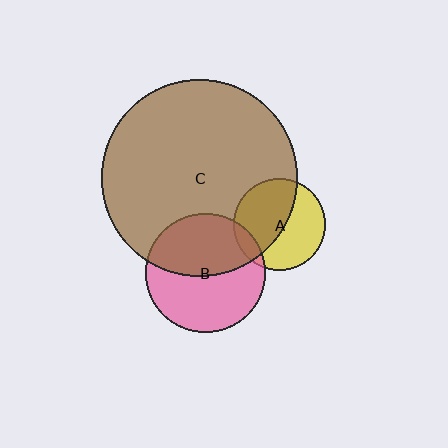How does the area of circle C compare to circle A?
Approximately 4.6 times.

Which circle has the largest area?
Circle C (brown).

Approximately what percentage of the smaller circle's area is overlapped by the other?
Approximately 45%.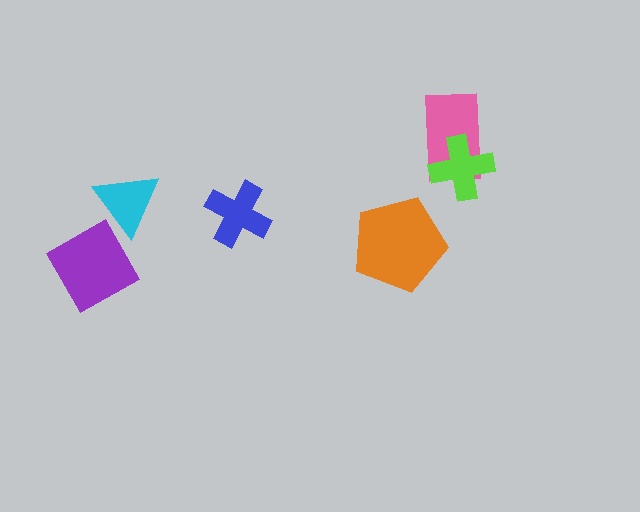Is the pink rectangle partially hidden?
Yes, it is partially covered by another shape.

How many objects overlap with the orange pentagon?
0 objects overlap with the orange pentagon.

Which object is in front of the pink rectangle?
The lime cross is in front of the pink rectangle.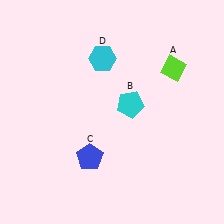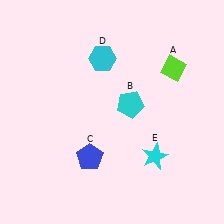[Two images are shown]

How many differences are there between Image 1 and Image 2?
There is 1 difference between the two images.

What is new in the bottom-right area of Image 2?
A cyan star (E) was added in the bottom-right area of Image 2.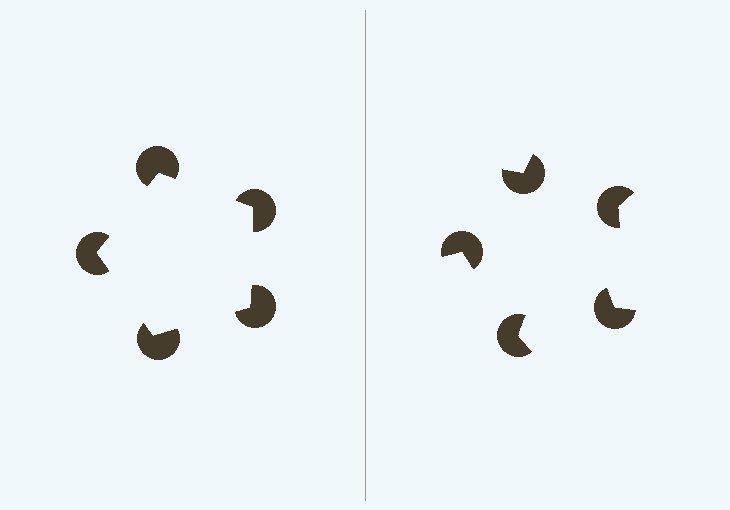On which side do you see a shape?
An illusory pentagon appears on the left side. On the right side the wedge cuts are rotated, so no coherent shape forms.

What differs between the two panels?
The pac-man discs are positioned identically on both sides; only the wedge orientations differ. On the left they align to a pentagon; on the right they are misaligned.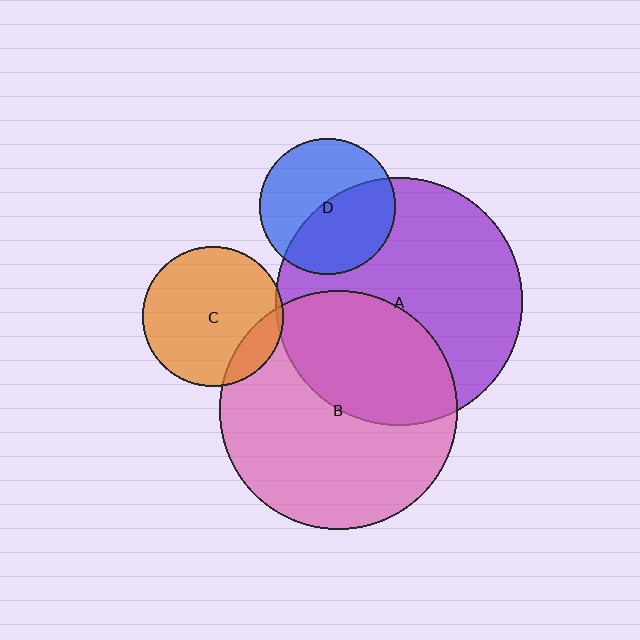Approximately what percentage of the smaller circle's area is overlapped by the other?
Approximately 40%.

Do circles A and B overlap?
Yes.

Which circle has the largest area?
Circle A (purple).